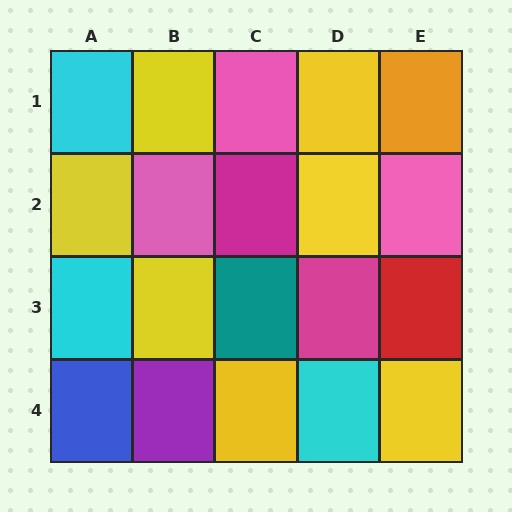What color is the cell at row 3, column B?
Yellow.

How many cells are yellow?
7 cells are yellow.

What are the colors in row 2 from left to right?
Yellow, pink, magenta, yellow, pink.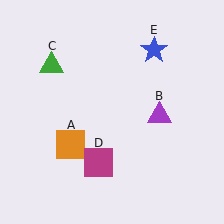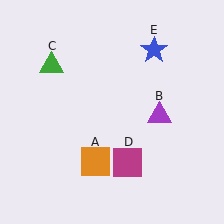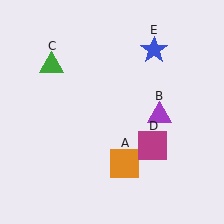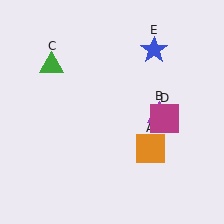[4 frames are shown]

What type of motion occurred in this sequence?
The orange square (object A), magenta square (object D) rotated counterclockwise around the center of the scene.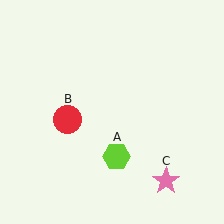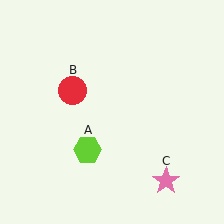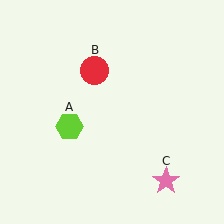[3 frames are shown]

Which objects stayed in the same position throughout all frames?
Pink star (object C) remained stationary.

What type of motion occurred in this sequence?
The lime hexagon (object A), red circle (object B) rotated clockwise around the center of the scene.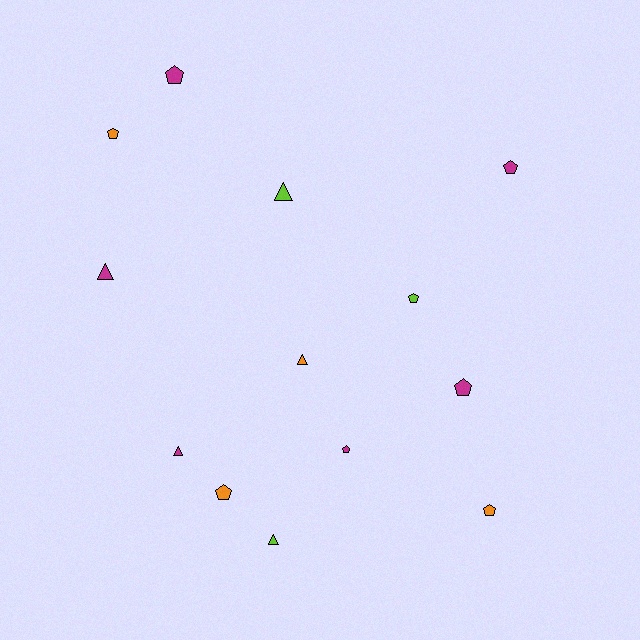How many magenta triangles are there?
There are 2 magenta triangles.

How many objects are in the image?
There are 13 objects.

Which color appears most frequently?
Magenta, with 6 objects.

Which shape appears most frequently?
Pentagon, with 8 objects.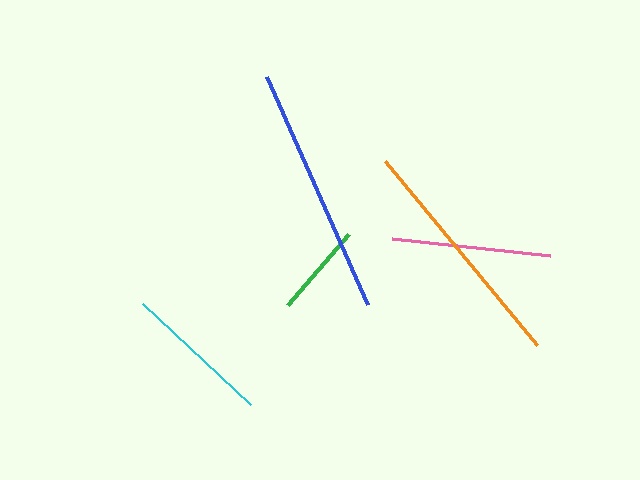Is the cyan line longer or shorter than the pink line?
The pink line is longer than the cyan line.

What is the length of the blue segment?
The blue segment is approximately 250 pixels long.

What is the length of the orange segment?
The orange segment is approximately 239 pixels long.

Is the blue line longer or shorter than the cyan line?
The blue line is longer than the cyan line.